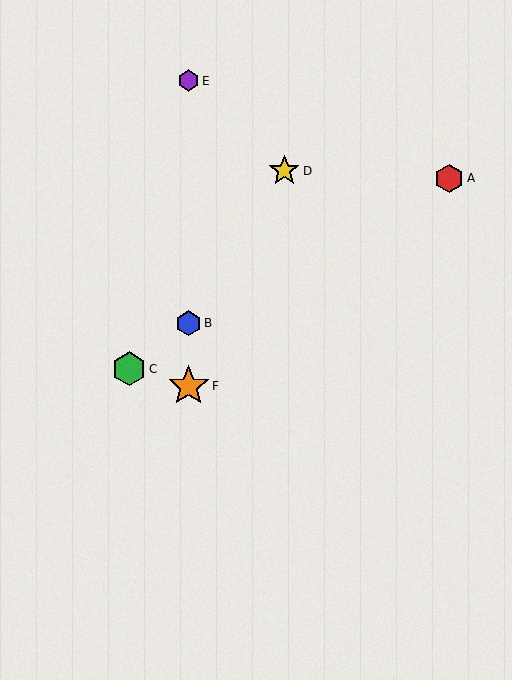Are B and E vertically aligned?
Yes, both are at x≈189.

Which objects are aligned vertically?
Objects B, E, F are aligned vertically.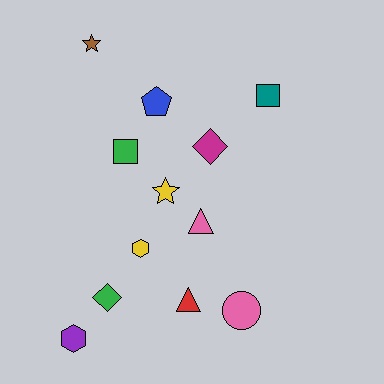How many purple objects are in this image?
There is 1 purple object.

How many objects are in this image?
There are 12 objects.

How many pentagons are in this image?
There is 1 pentagon.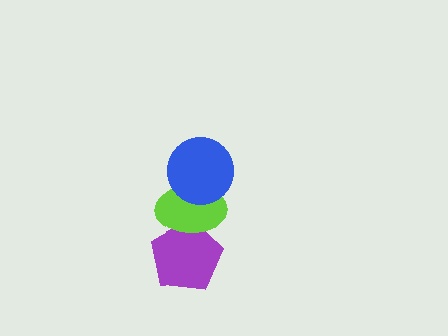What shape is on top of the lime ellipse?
The blue circle is on top of the lime ellipse.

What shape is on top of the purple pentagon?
The lime ellipse is on top of the purple pentagon.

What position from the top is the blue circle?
The blue circle is 1st from the top.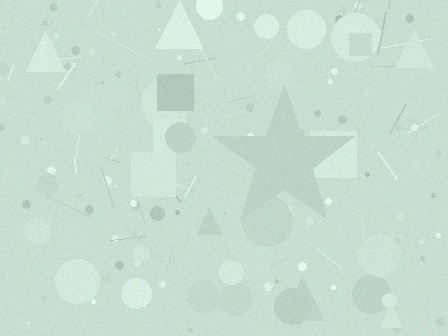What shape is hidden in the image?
A star is hidden in the image.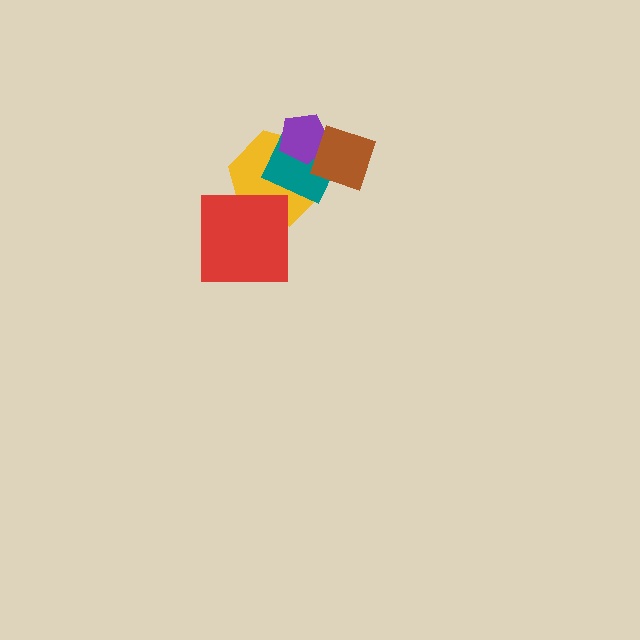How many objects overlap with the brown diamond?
3 objects overlap with the brown diamond.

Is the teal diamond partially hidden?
Yes, it is partially covered by another shape.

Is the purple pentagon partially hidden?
Yes, it is partially covered by another shape.